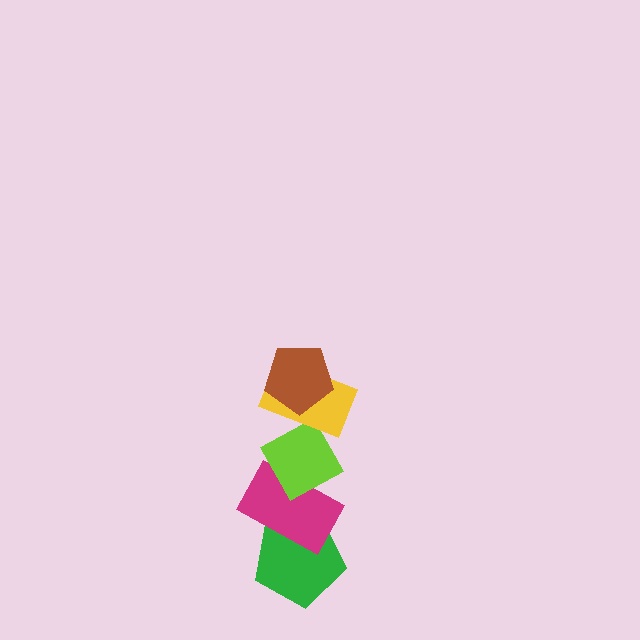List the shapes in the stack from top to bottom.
From top to bottom: the brown pentagon, the yellow rectangle, the lime diamond, the magenta rectangle, the green pentagon.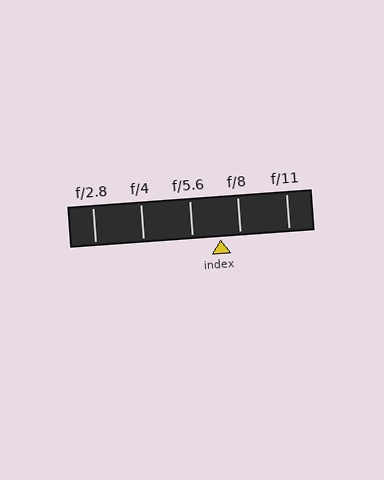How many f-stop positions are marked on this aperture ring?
There are 5 f-stop positions marked.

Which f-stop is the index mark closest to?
The index mark is closest to f/8.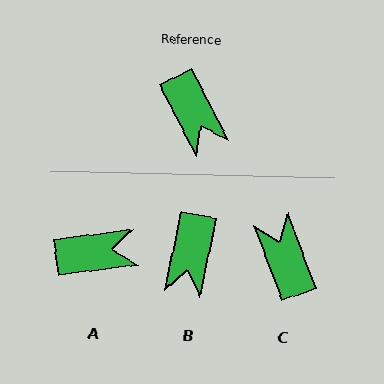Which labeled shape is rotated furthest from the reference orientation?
C, about 173 degrees away.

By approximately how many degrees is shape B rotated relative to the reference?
Approximately 39 degrees clockwise.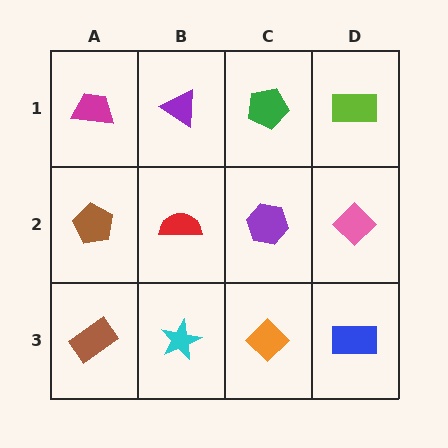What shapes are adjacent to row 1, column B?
A red semicircle (row 2, column B), a magenta trapezoid (row 1, column A), a green pentagon (row 1, column C).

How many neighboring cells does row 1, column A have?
2.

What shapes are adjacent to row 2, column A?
A magenta trapezoid (row 1, column A), a brown rectangle (row 3, column A), a red semicircle (row 2, column B).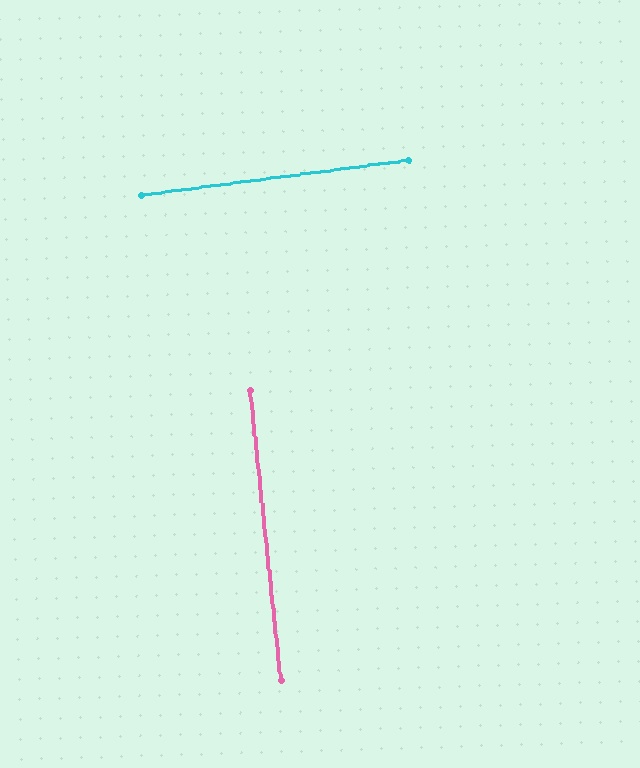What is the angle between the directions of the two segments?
Approximately 89 degrees.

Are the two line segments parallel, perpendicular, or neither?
Perpendicular — they meet at approximately 89°.